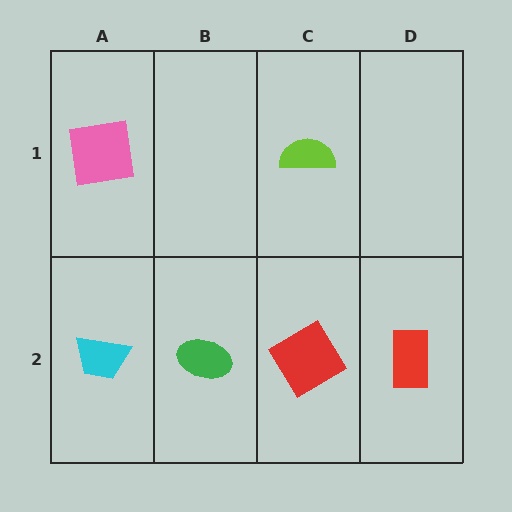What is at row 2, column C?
A red diamond.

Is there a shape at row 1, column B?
No, that cell is empty.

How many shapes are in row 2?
4 shapes.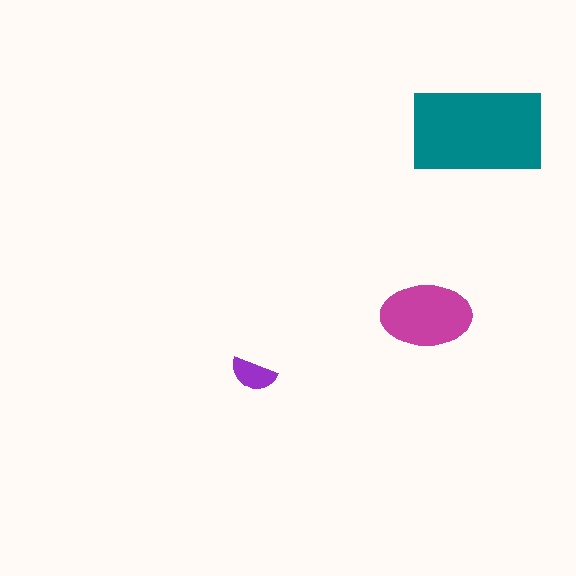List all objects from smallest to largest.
The purple semicircle, the magenta ellipse, the teal rectangle.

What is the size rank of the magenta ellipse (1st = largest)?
2nd.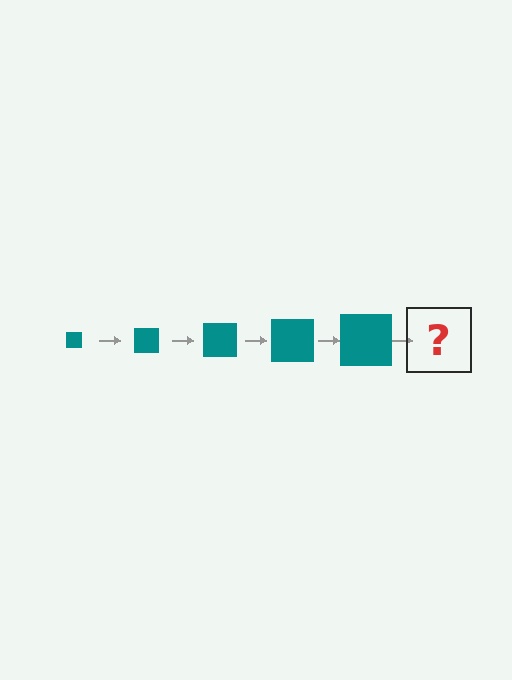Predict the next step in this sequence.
The next step is a teal square, larger than the previous one.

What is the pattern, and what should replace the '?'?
The pattern is that the square gets progressively larger each step. The '?' should be a teal square, larger than the previous one.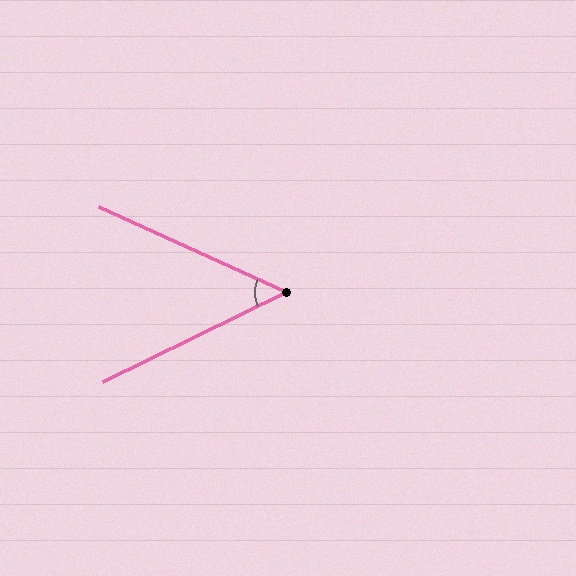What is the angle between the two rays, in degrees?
Approximately 51 degrees.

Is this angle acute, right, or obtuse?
It is acute.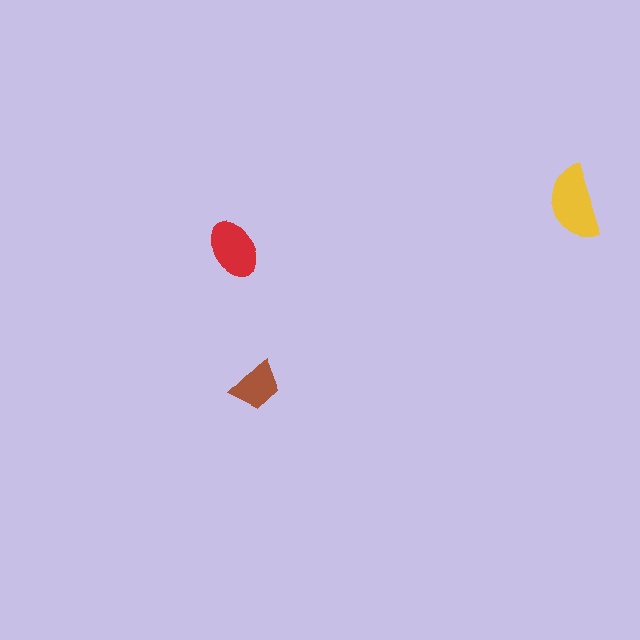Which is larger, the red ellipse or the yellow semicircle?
The yellow semicircle.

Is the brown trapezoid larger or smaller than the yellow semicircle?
Smaller.